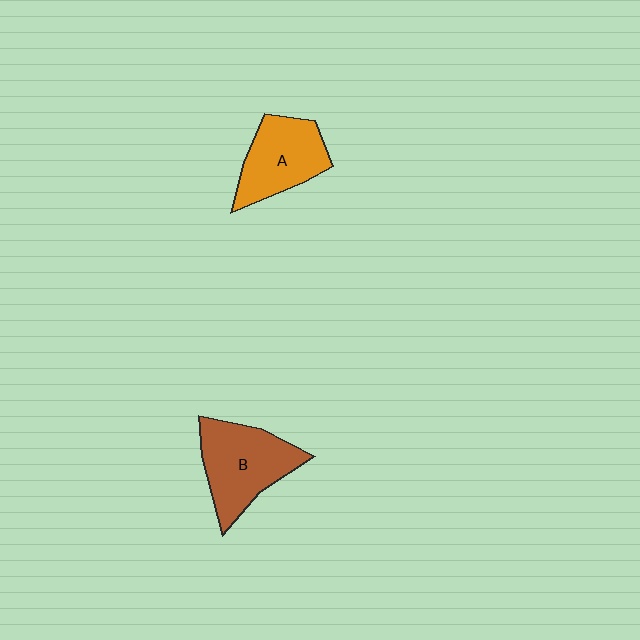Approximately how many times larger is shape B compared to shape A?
Approximately 1.2 times.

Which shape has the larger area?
Shape B (brown).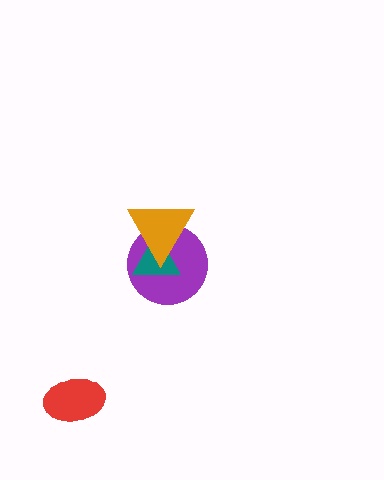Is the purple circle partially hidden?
Yes, it is partially covered by another shape.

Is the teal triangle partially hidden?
Yes, it is partially covered by another shape.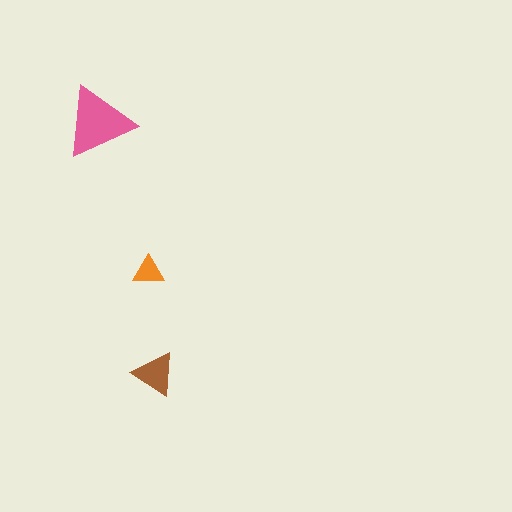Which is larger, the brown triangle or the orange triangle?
The brown one.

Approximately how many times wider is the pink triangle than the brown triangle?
About 1.5 times wider.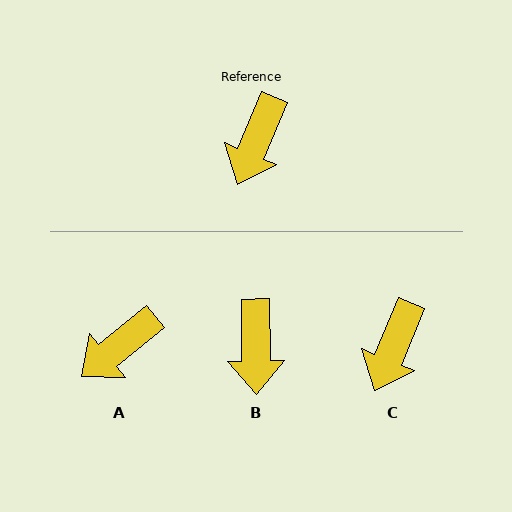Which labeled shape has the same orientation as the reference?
C.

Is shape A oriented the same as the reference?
No, it is off by about 28 degrees.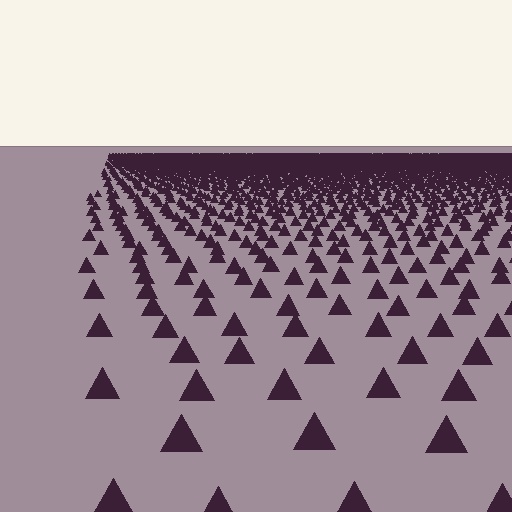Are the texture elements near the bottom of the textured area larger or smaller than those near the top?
Larger. Near the bottom, elements are closer to the viewer and appear at a bigger on-screen size.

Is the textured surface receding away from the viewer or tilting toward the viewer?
The surface is receding away from the viewer. Texture elements get smaller and denser toward the top.